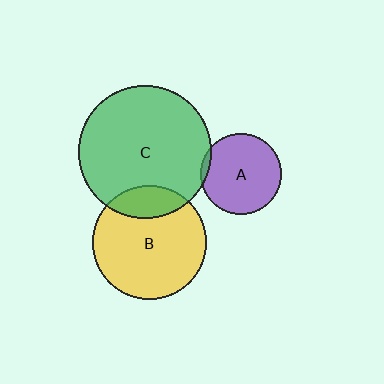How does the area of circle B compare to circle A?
Approximately 2.0 times.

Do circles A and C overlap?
Yes.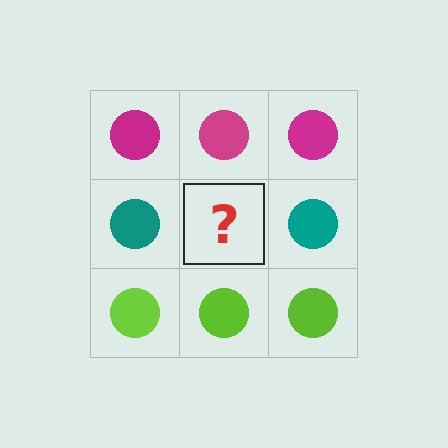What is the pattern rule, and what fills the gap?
The rule is that each row has a consistent color. The gap should be filled with a teal circle.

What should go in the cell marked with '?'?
The missing cell should contain a teal circle.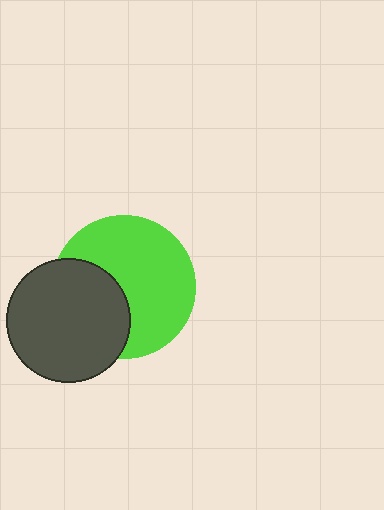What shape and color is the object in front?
The object in front is a dark gray circle.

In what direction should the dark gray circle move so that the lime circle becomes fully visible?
The dark gray circle should move left. That is the shortest direction to clear the overlap and leave the lime circle fully visible.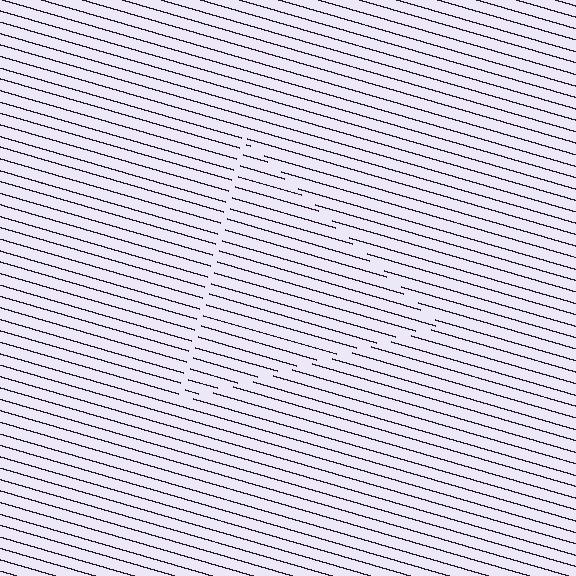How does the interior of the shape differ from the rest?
The interior of the shape contains the same grating, shifted by half a period — the contour is defined by the phase discontinuity where line-ends from the inner and outer gratings abut.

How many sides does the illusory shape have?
3 sides — the line-ends trace a triangle.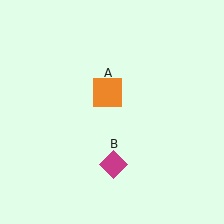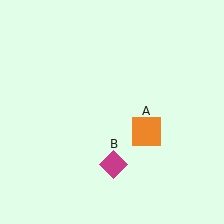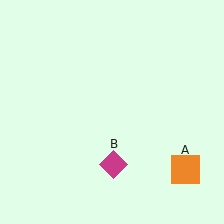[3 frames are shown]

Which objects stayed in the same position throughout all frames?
Magenta diamond (object B) remained stationary.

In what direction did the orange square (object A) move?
The orange square (object A) moved down and to the right.